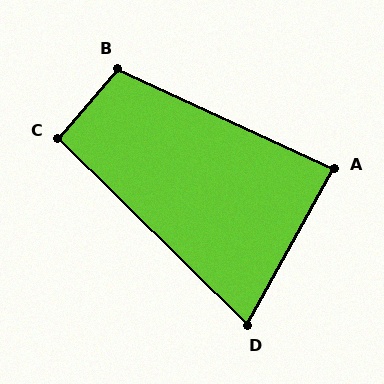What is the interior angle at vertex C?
Approximately 94 degrees (approximately right).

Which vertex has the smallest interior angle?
D, at approximately 75 degrees.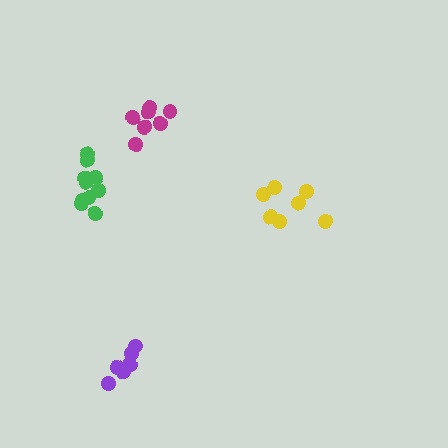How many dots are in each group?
Group 1: 10 dots, Group 2: 6 dots, Group 3: 7 dots, Group 4: 7 dots (30 total).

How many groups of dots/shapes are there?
There are 4 groups.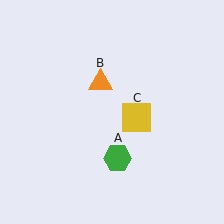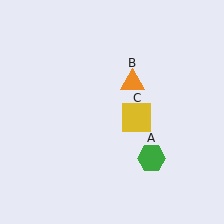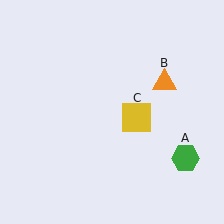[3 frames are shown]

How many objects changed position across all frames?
2 objects changed position: green hexagon (object A), orange triangle (object B).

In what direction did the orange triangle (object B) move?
The orange triangle (object B) moved right.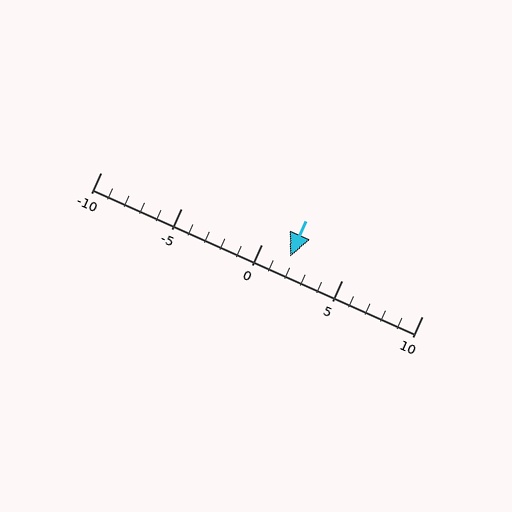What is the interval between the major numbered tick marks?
The major tick marks are spaced 5 units apart.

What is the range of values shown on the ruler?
The ruler shows values from -10 to 10.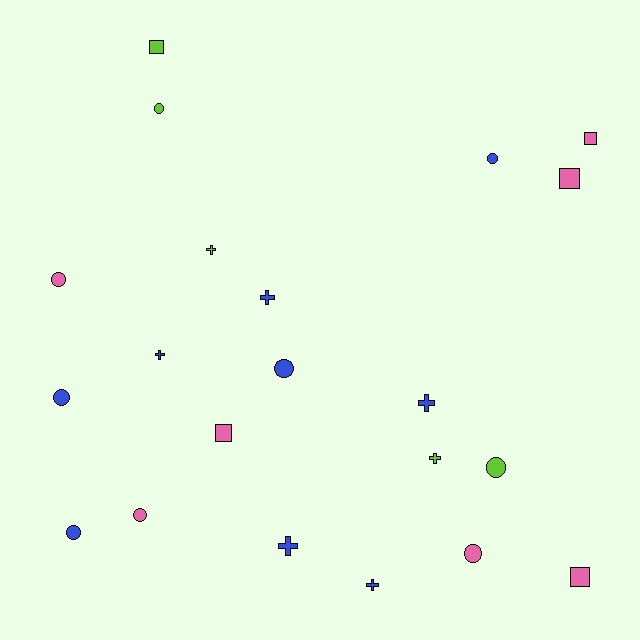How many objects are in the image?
There are 21 objects.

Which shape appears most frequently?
Circle, with 9 objects.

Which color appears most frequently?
Blue, with 9 objects.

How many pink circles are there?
There are 3 pink circles.